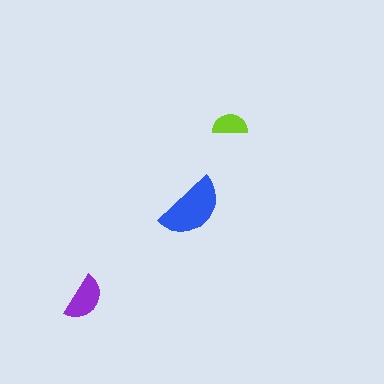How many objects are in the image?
There are 3 objects in the image.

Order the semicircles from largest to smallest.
the blue one, the purple one, the lime one.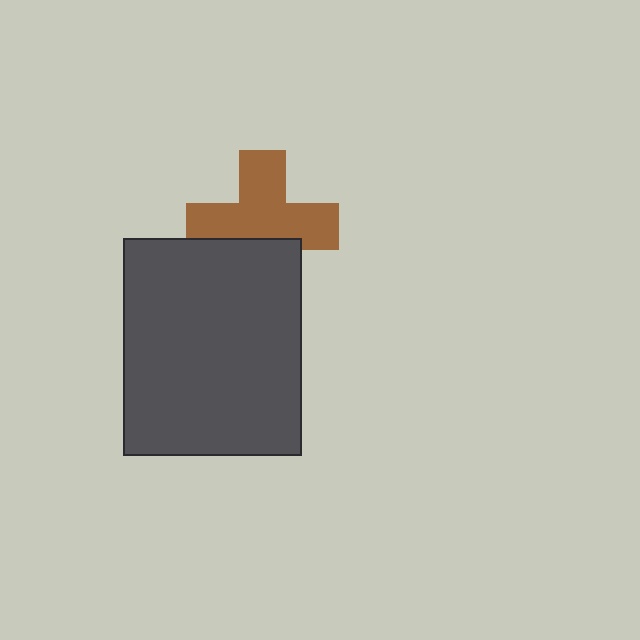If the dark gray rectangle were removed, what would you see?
You would see the complete brown cross.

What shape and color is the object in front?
The object in front is a dark gray rectangle.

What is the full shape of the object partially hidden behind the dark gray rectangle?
The partially hidden object is a brown cross.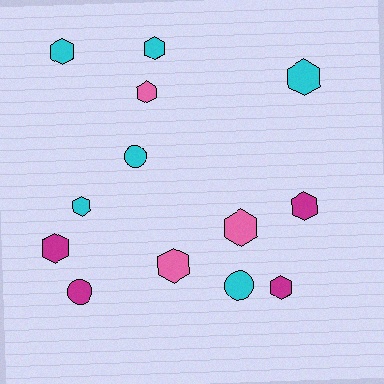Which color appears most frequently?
Cyan, with 6 objects.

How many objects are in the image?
There are 13 objects.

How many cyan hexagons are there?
There are 4 cyan hexagons.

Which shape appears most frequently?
Hexagon, with 10 objects.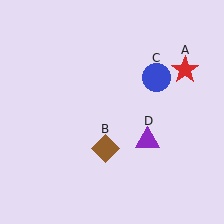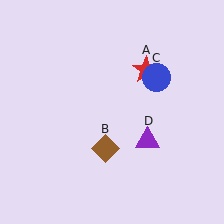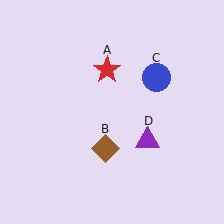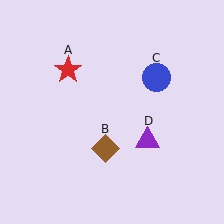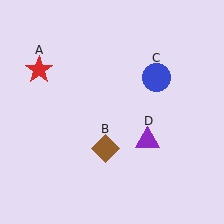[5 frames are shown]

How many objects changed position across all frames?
1 object changed position: red star (object A).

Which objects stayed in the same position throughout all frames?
Brown diamond (object B) and blue circle (object C) and purple triangle (object D) remained stationary.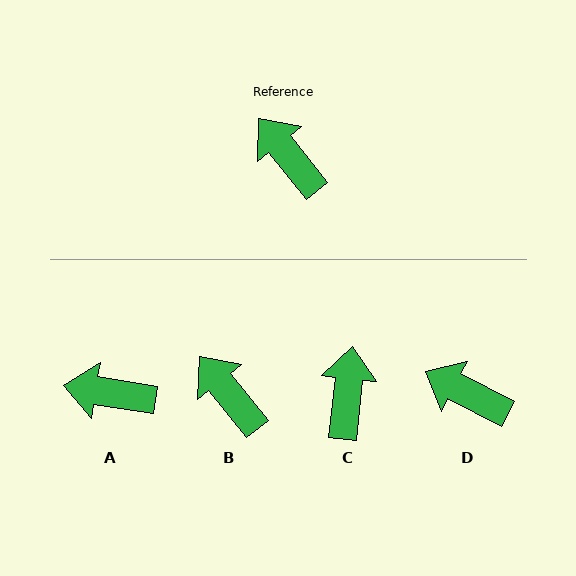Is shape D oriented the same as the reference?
No, it is off by about 24 degrees.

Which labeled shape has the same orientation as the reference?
B.